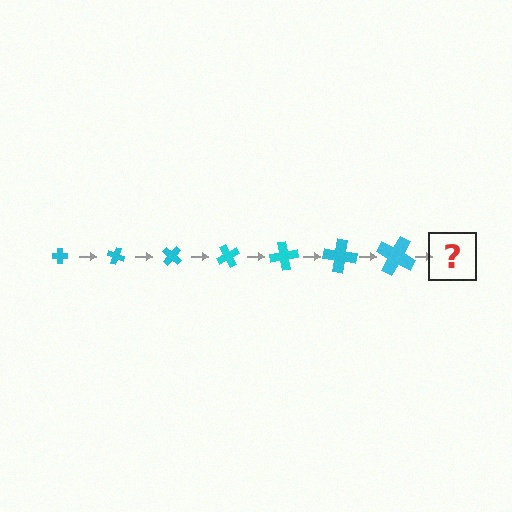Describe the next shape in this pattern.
It should be a cross, larger than the previous one and rotated 140 degrees from the start.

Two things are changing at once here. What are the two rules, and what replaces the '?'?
The two rules are that the cross grows larger each step and it rotates 20 degrees each step. The '?' should be a cross, larger than the previous one and rotated 140 degrees from the start.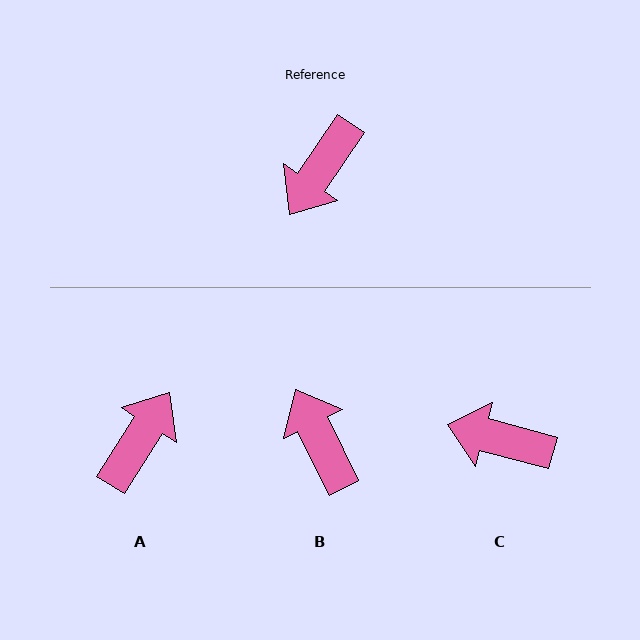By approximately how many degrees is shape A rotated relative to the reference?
Approximately 178 degrees clockwise.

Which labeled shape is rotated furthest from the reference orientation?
A, about 178 degrees away.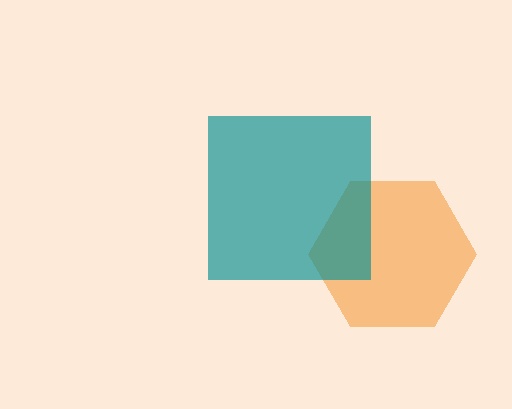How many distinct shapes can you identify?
There are 2 distinct shapes: an orange hexagon, a teal square.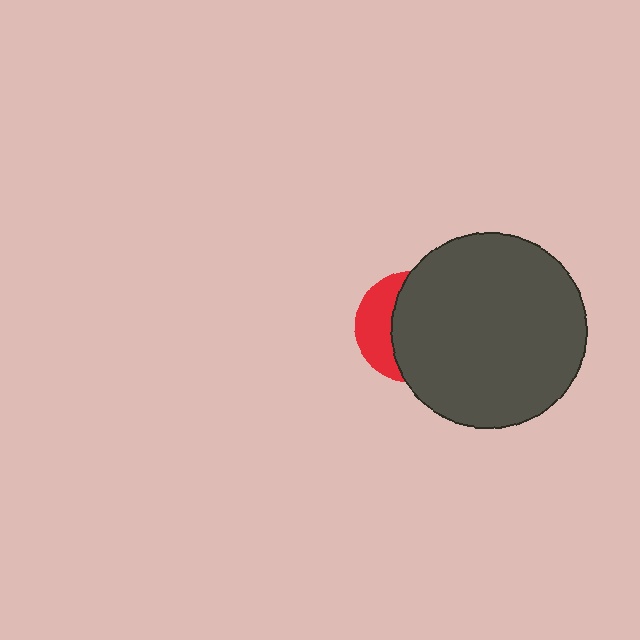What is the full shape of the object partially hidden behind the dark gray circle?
The partially hidden object is a red circle.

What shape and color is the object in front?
The object in front is a dark gray circle.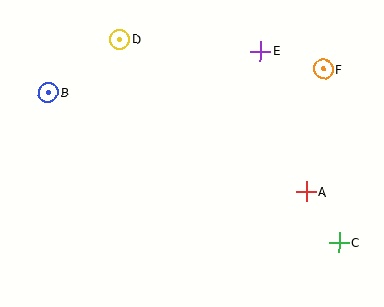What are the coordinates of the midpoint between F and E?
The midpoint between F and E is at (292, 60).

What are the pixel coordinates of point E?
Point E is at (260, 51).